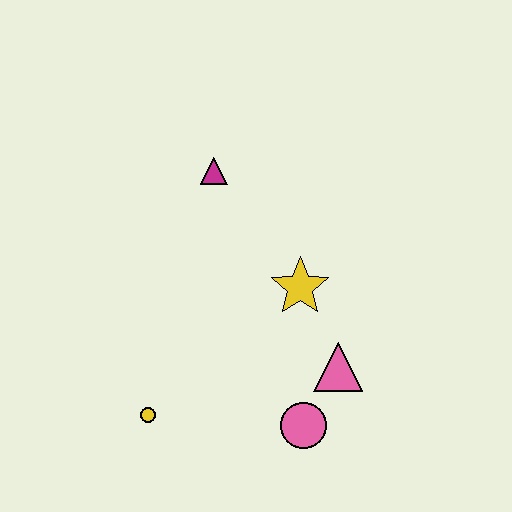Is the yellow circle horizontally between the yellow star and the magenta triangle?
No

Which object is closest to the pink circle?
The pink triangle is closest to the pink circle.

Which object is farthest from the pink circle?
The magenta triangle is farthest from the pink circle.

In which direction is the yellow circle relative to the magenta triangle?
The yellow circle is below the magenta triangle.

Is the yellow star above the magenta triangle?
No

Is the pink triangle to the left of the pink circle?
No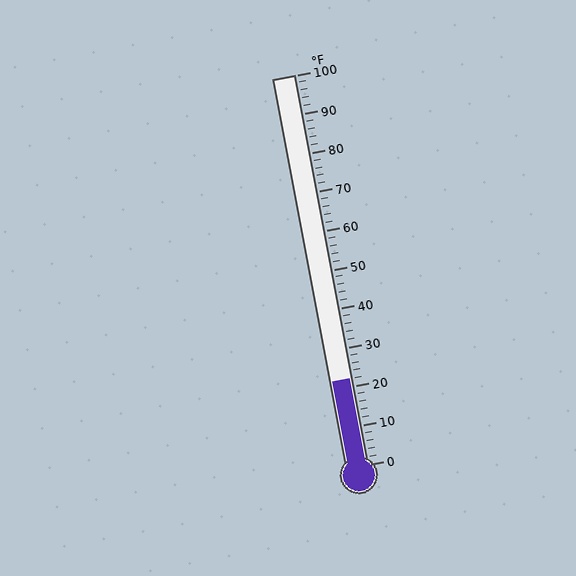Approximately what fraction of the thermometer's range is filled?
The thermometer is filled to approximately 20% of its range.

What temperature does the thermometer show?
The thermometer shows approximately 22°F.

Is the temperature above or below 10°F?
The temperature is above 10°F.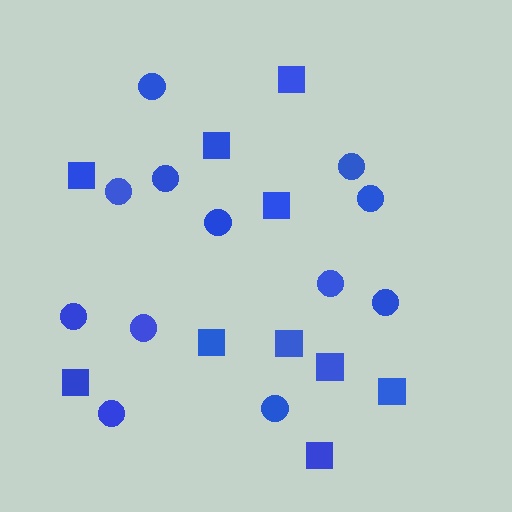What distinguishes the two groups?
There are 2 groups: one group of squares (10) and one group of circles (12).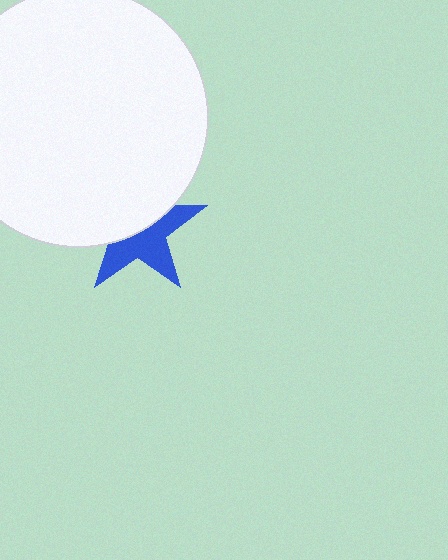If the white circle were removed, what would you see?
You would see the complete blue star.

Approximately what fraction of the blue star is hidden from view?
Roughly 49% of the blue star is hidden behind the white circle.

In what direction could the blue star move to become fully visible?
The blue star could move down. That would shift it out from behind the white circle entirely.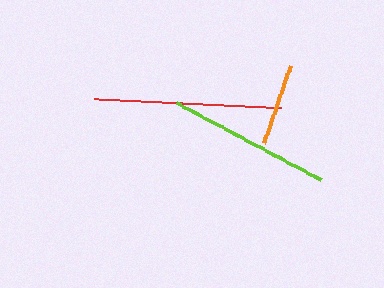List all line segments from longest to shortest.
From longest to shortest: red, lime, orange.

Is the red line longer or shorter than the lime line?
The red line is longer than the lime line.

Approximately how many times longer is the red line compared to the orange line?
The red line is approximately 2.3 times the length of the orange line.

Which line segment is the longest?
The red line is the longest at approximately 187 pixels.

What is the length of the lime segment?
The lime segment is approximately 164 pixels long.